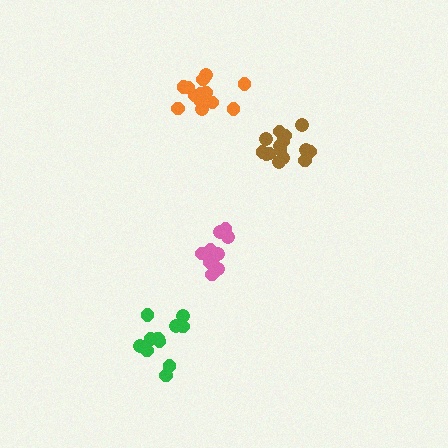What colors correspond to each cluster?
The clusters are colored: green, brown, orange, pink.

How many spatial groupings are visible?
There are 4 spatial groupings.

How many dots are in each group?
Group 1: 12 dots, Group 2: 15 dots, Group 3: 13 dots, Group 4: 12 dots (52 total).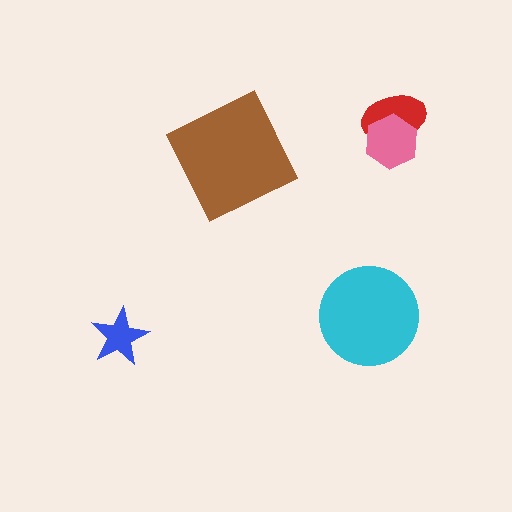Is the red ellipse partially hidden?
Yes, it is partially covered by another shape.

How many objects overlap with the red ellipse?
1 object overlaps with the red ellipse.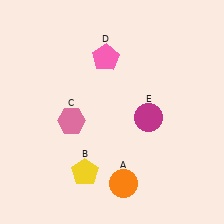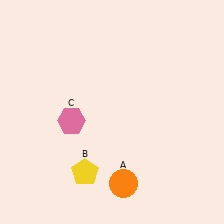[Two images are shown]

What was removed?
The magenta circle (E), the pink pentagon (D) were removed in Image 2.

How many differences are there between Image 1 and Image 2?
There are 2 differences between the two images.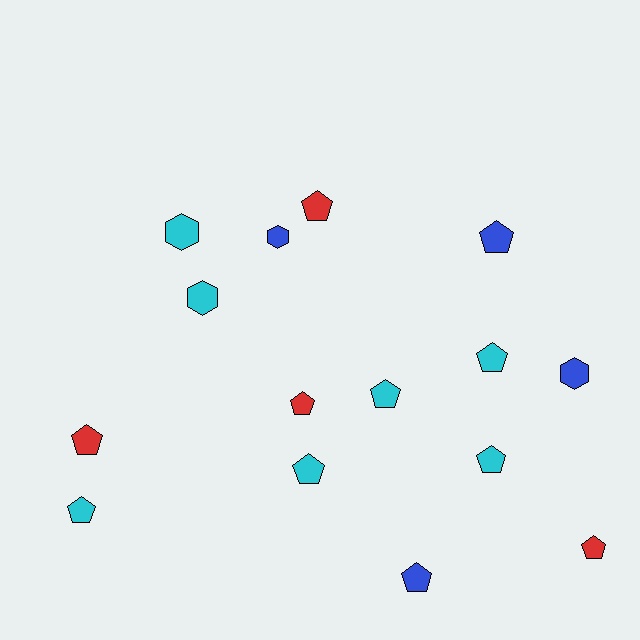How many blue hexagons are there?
There are 2 blue hexagons.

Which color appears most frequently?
Cyan, with 7 objects.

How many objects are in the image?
There are 15 objects.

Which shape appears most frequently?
Pentagon, with 11 objects.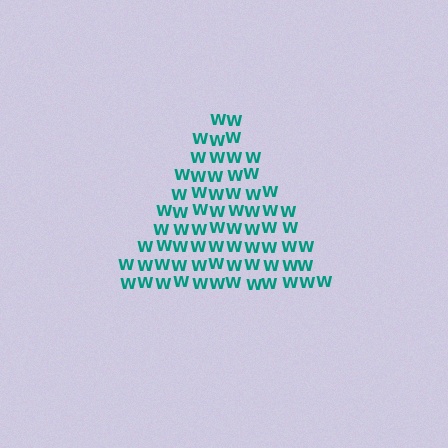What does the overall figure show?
The overall figure shows a triangle.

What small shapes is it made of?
It is made of small letter W's.